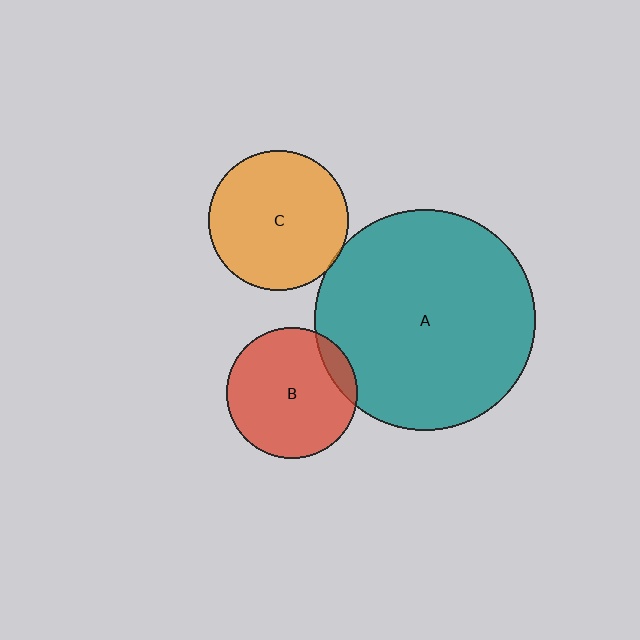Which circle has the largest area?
Circle A (teal).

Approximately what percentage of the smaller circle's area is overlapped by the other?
Approximately 10%.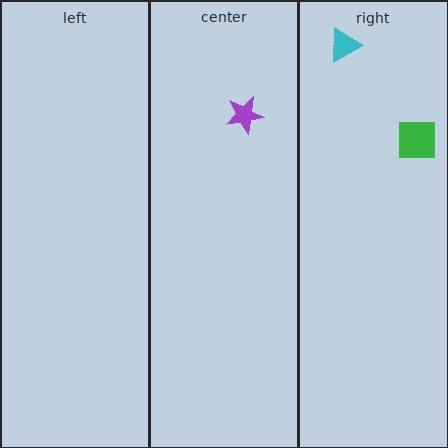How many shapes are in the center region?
1.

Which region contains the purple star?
The center region.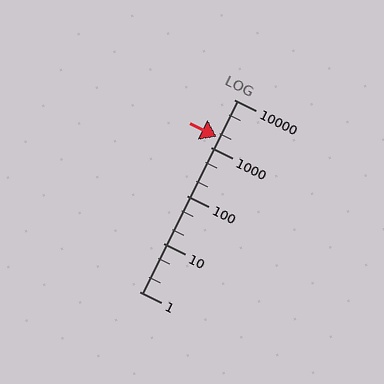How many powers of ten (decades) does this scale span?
The scale spans 4 decades, from 1 to 10000.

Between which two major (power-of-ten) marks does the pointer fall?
The pointer is between 1000 and 10000.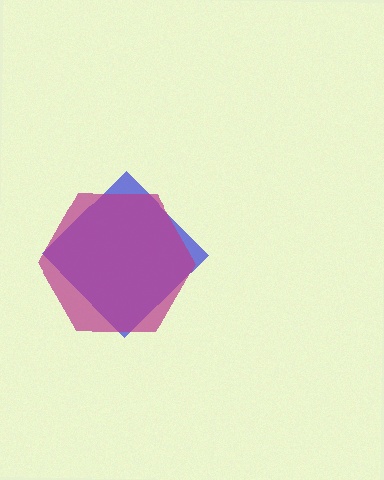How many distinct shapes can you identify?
There are 2 distinct shapes: a blue diamond, a magenta hexagon.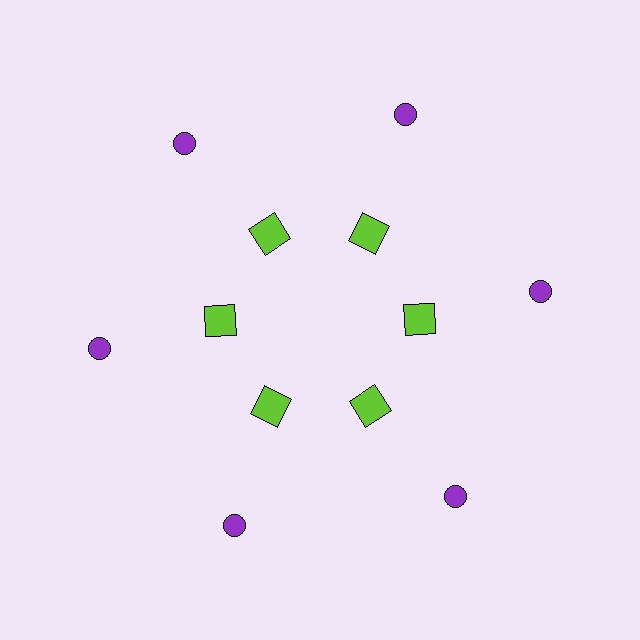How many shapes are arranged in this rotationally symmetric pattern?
There are 12 shapes, arranged in 6 groups of 2.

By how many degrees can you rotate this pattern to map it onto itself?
The pattern maps onto itself every 60 degrees of rotation.